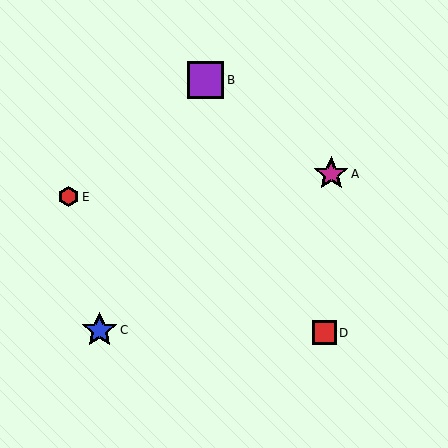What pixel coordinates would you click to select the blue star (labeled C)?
Click at (99, 330) to select the blue star C.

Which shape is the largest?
The purple square (labeled B) is the largest.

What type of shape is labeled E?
Shape E is a red hexagon.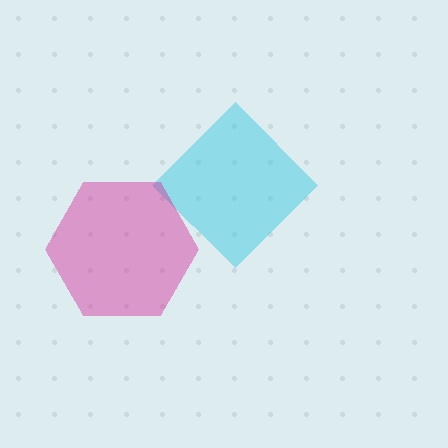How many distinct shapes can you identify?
There are 2 distinct shapes: a cyan diamond, a magenta hexagon.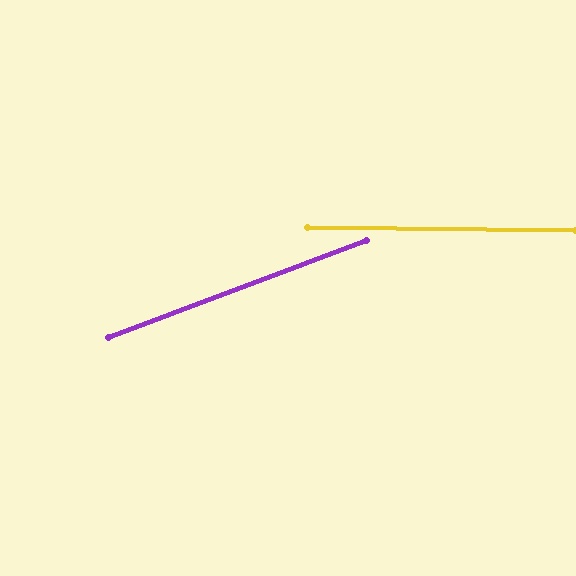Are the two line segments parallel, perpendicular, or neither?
Neither parallel nor perpendicular — they differ by about 21°.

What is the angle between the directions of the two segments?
Approximately 21 degrees.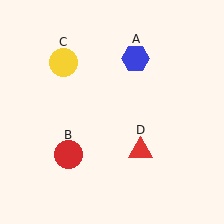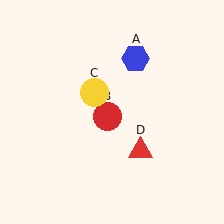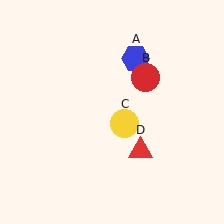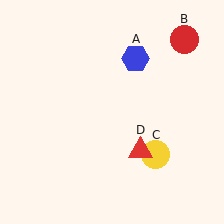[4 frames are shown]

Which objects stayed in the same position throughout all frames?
Blue hexagon (object A) and red triangle (object D) remained stationary.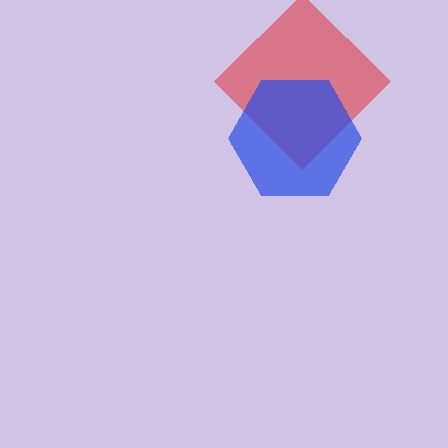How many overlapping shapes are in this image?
There are 2 overlapping shapes in the image.